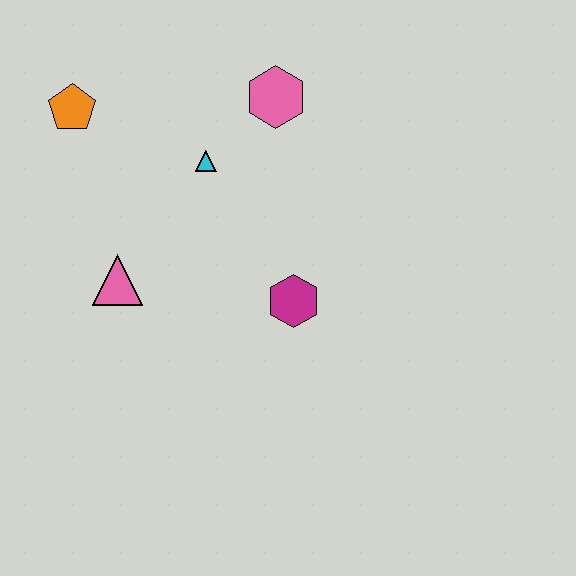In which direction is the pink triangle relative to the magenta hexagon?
The pink triangle is to the left of the magenta hexagon.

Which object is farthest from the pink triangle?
The pink hexagon is farthest from the pink triangle.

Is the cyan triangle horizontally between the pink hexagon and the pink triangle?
Yes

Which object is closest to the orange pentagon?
The cyan triangle is closest to the orange pentagon.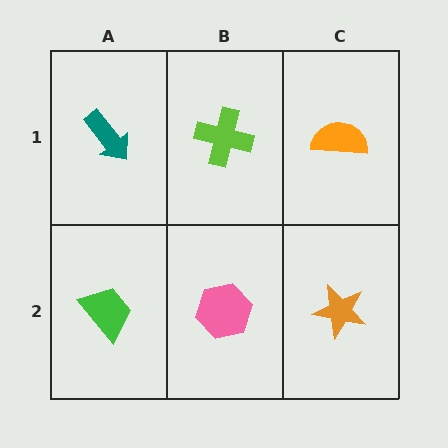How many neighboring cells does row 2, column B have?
3.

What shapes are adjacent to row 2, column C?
An orange semicircle (row 1, column C), a pink hexagon (row 2, column B).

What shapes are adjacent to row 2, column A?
A teal arrow (row 1, column A), a pink hexagon (row 2, column B).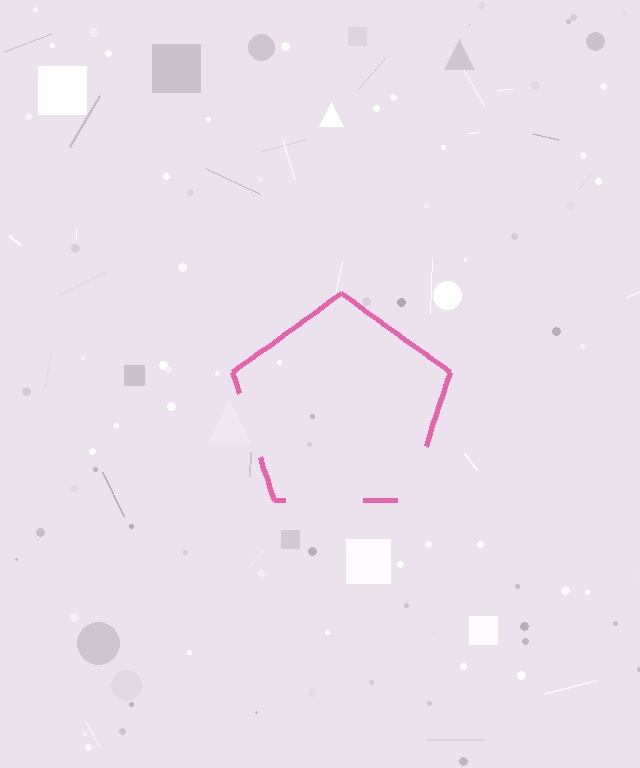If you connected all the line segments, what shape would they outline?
They would outline a pentagon.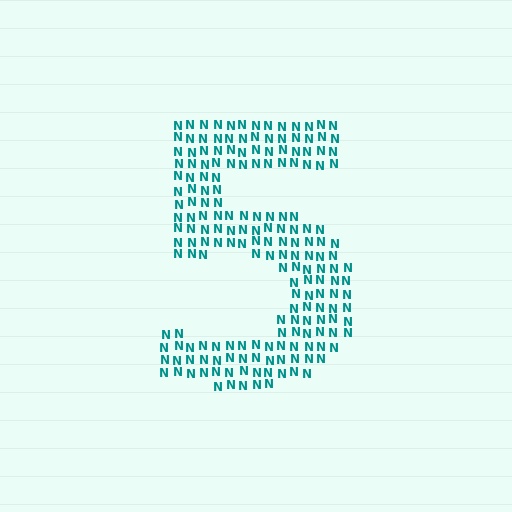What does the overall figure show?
The overall figure shows the digit 5.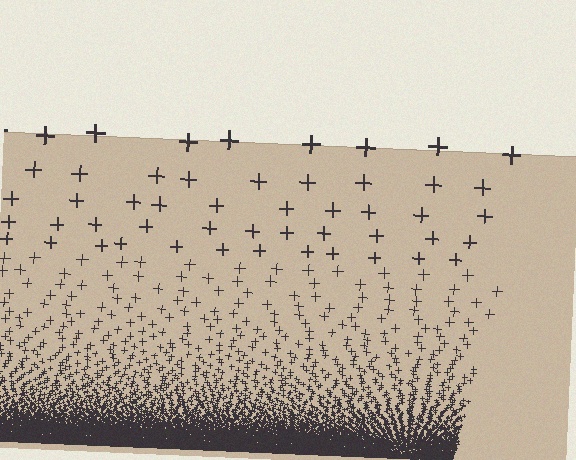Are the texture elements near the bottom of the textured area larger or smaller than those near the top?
Smaller. The gradient is inverted — elements near the bottom are smaller and denser.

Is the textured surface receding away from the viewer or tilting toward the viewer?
The surface appears to tilt toward the viewer. Texture elements get larger and sparser toward the top.